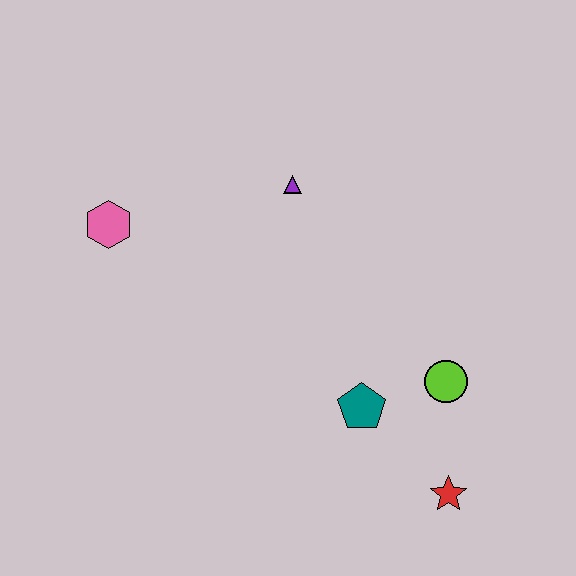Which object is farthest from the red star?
The pink hexagon is farthest from the red star.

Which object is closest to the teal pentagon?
The lime circle is closest to the teal pentagon.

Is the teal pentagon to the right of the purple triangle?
Yes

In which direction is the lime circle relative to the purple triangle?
The lime circle is below the purple triangle.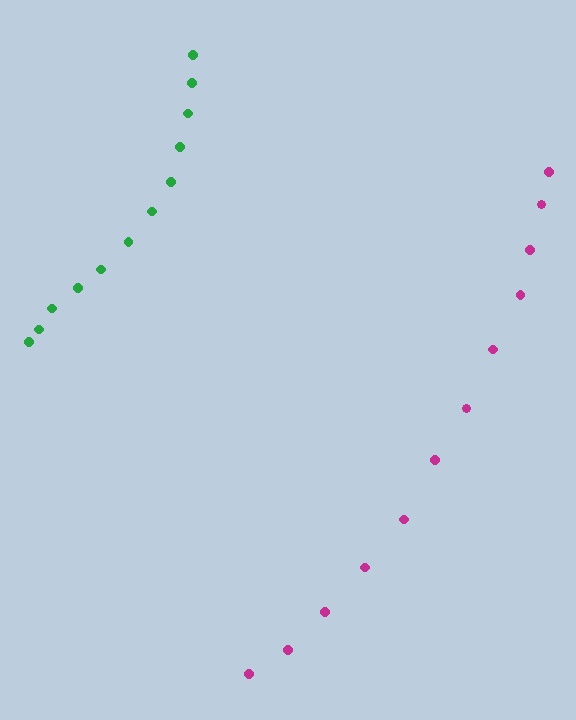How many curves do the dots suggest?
There are 2 distinct paths.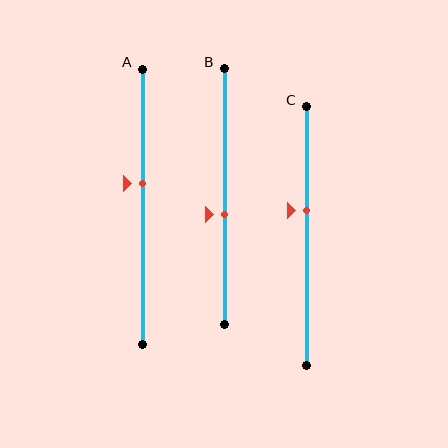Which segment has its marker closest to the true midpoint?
Segment B has its marker closest to the true midpoint.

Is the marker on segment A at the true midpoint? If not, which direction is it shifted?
No, the marker on segment A is shifted upward by about 9% of the segment length.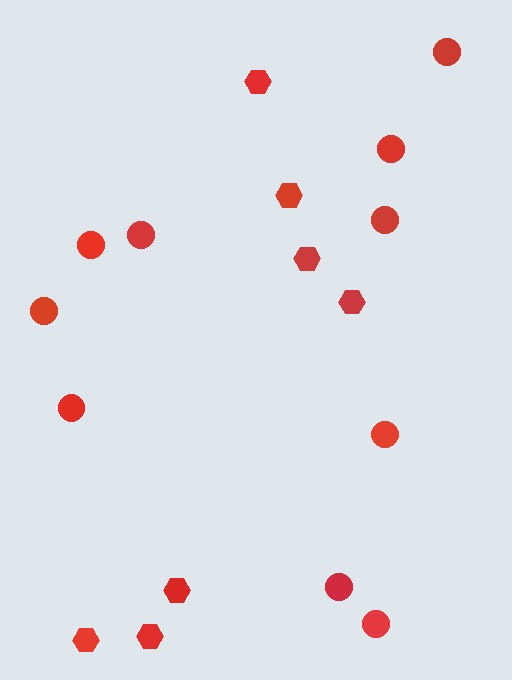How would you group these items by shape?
There are 2 groups: one group of hexagons (7) and one group of circles (10).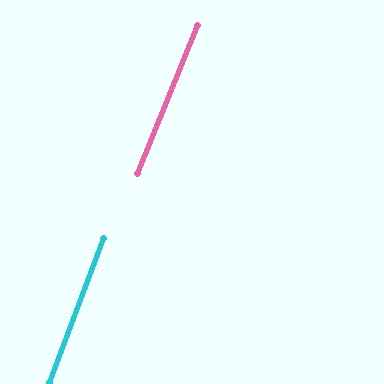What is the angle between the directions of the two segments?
Approximately 2 degrees.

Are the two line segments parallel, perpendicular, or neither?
Parallel — their directions differ by only 1.5°.